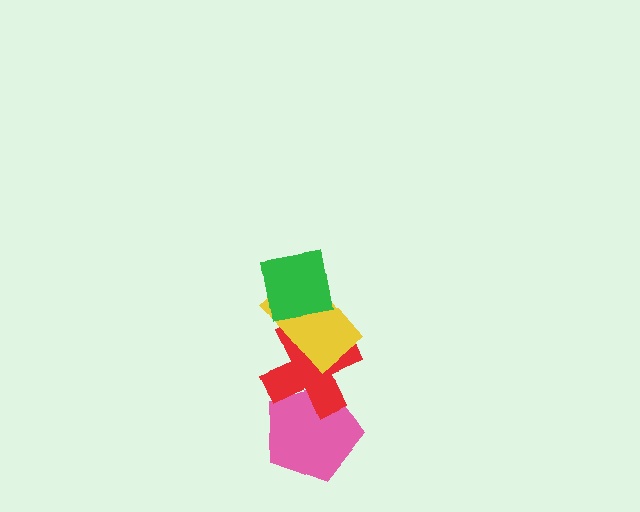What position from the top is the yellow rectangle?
The yellow rectangle is 2nd from the top.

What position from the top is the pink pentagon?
The pink pentagon is 4th from the top.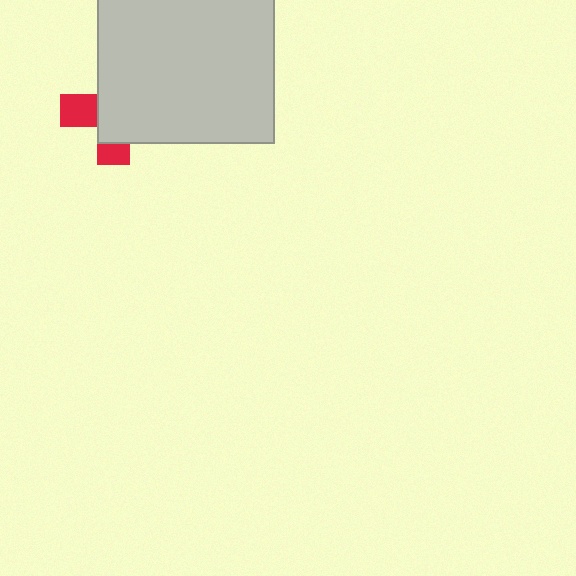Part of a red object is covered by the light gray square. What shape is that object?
It is a cross.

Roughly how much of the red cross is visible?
A small part of it is visible (roughly 33%).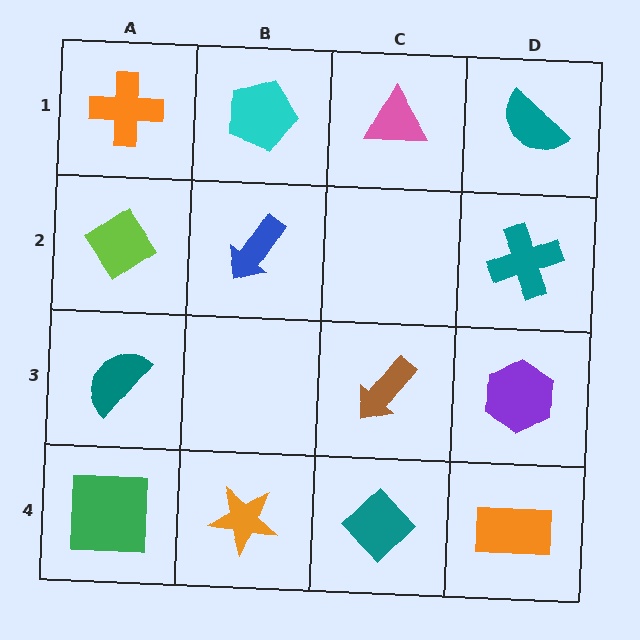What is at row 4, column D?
An orange rectangle.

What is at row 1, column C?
A pink triangle.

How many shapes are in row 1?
4 shapes.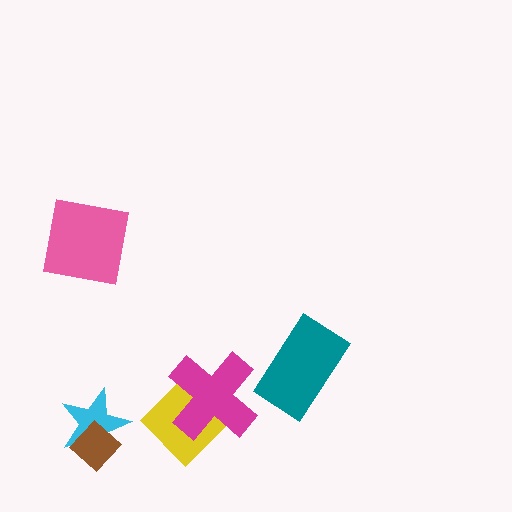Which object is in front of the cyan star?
The brown diamond is in front of the cyan star.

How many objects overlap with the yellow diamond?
1 object overlaps with the yellow diamond.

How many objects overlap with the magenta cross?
1 object overlaps with the magenta cross.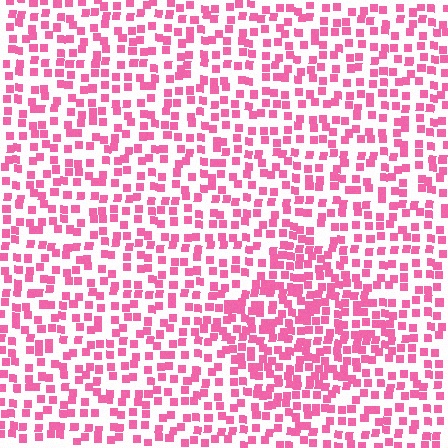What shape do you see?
I see a diamond.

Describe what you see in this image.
The image contains small pink elements arranged at two different densities. A diamond-shaped region is visible where the elements are more densely packed than the surrounding area.